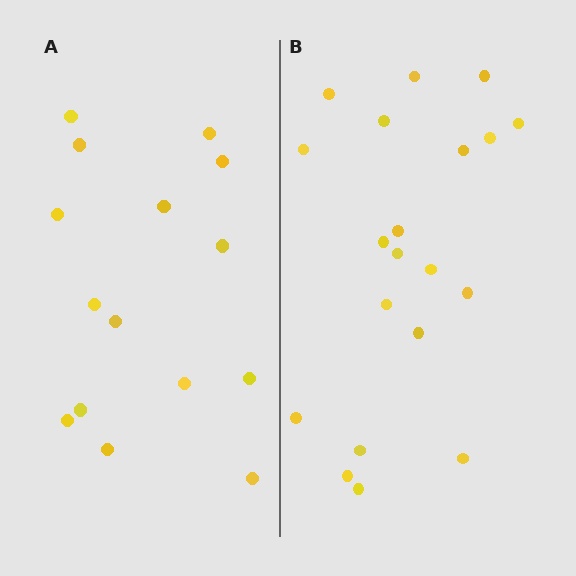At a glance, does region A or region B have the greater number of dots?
Region B (the right region) has more dots.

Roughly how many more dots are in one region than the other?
Region B has about 5 more dots than region A.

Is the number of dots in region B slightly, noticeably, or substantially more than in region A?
Region B has noticeably more, but not dramatically so. The ratio is roughly 1.3 to 1.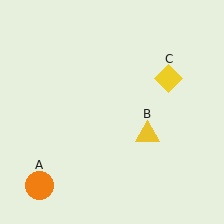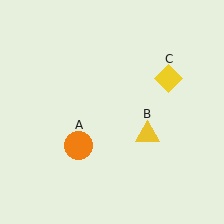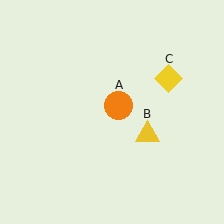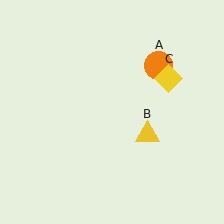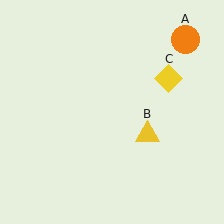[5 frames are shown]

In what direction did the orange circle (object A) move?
The orange circle (object A) moved up and to the right.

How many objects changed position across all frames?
1 object changed position: orange circle (object A).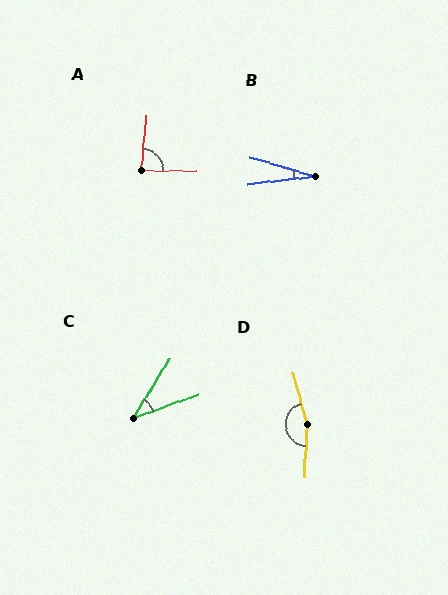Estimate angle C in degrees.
Approximately 39 degrees.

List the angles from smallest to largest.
B (23°), C (39°), A (84°), D (162°).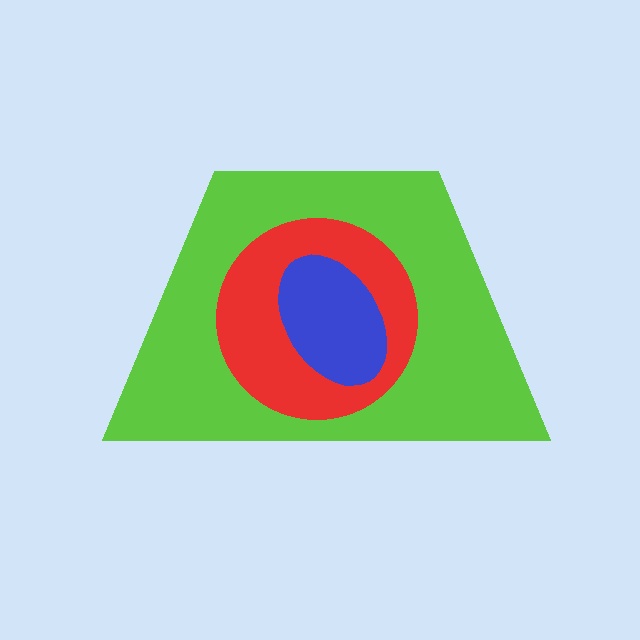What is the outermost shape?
The lime trapezoid.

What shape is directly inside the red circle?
The blue ellipse.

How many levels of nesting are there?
3.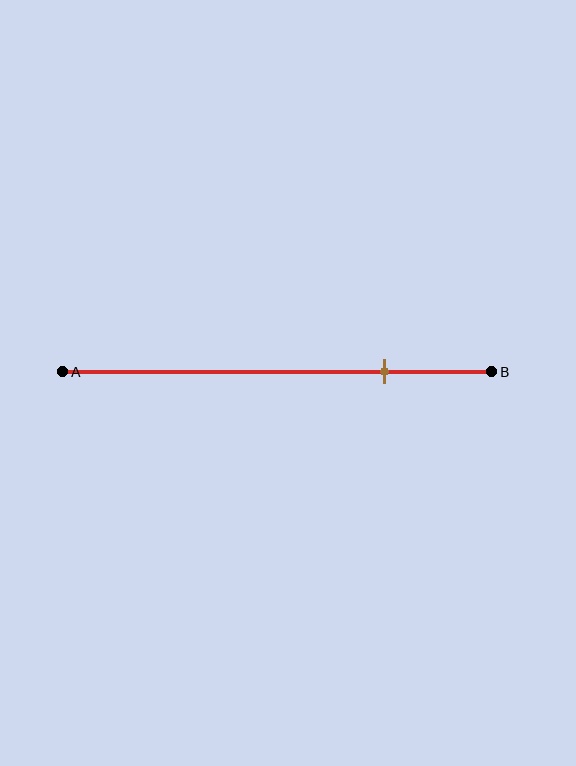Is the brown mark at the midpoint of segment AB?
No, the mark is at about 75% from A, not at the 50% midpoint.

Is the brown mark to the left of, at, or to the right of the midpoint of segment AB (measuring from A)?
The brown mark is to the right of the midpoint of segment AB.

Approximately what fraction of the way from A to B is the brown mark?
The brown mark is approximately 75% of the way from A to B.